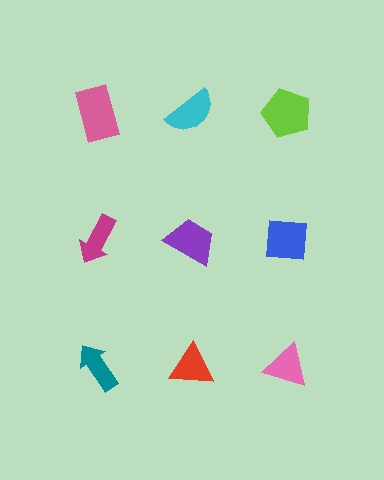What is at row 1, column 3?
A lime pentagon.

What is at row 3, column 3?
A pink triangle.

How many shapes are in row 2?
3 shapes.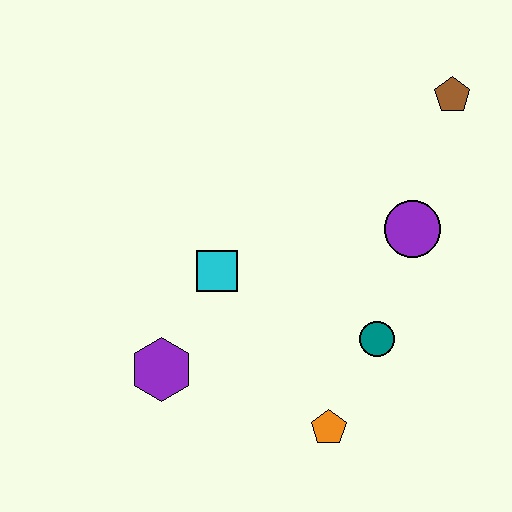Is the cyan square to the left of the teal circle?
Yes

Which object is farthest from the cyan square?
The brown pentagon is farthest from the cyan square.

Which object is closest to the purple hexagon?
The cyan square is closest to the purple hexagon.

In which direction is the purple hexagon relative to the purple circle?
The purple hexagon is to the left of the purple circle.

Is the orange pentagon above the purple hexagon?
No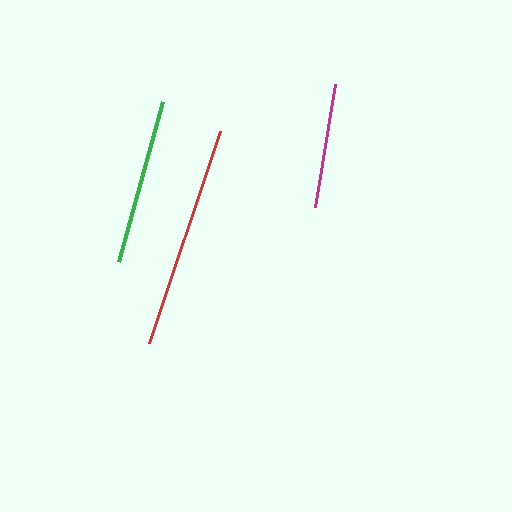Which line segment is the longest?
The red line is the longest at approximately 223 pixels.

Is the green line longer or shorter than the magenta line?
The green line is longer than the magenta line.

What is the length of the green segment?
The green segment is approximately 166 pixels long.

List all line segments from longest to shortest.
From longest to shortest: red, green, magenta.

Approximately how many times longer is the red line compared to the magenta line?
The red line is approximately 1.8 times the length of the magenta line.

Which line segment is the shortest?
The magenta line is the shortest at approximately 125 pixels.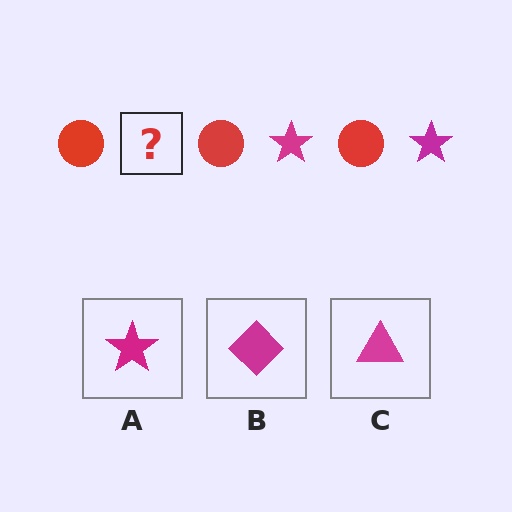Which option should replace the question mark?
Option A.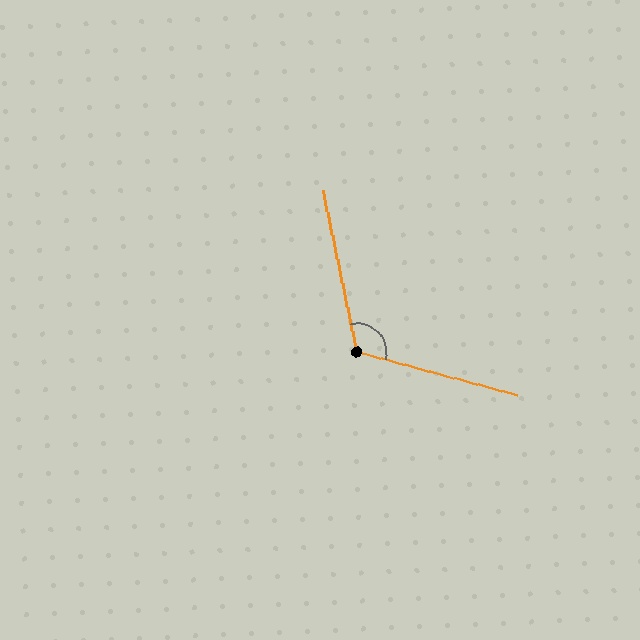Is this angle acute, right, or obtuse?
It is obtuse.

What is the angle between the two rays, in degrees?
Approximately 117 degrees.